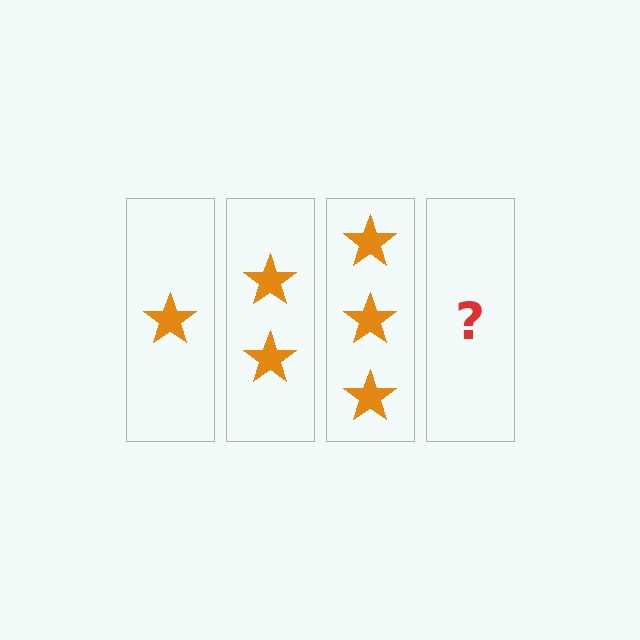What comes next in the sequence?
The next element should be 4 stars.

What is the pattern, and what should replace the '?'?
The pattern is that each step adds one more star. The '?' should be 4 stars.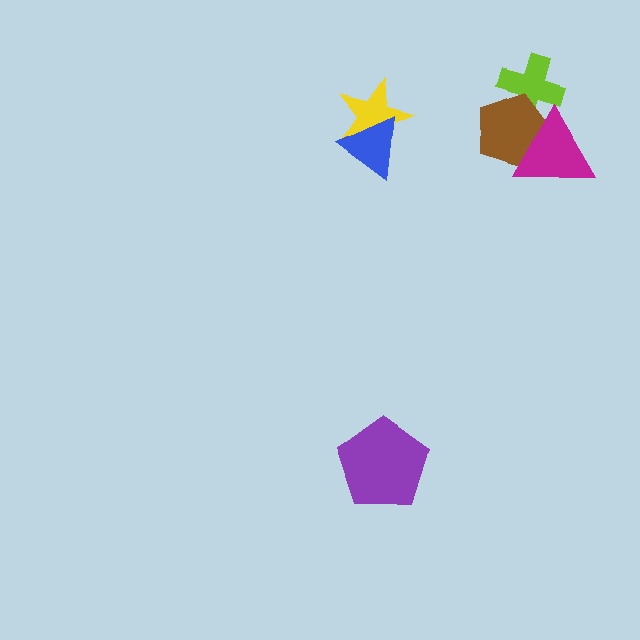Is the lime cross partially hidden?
Yes, it is partially covered by another shape.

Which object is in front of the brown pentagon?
The magenta triangle is in front of the brown pentagon.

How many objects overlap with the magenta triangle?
2 objects overlap with the magenta triangle.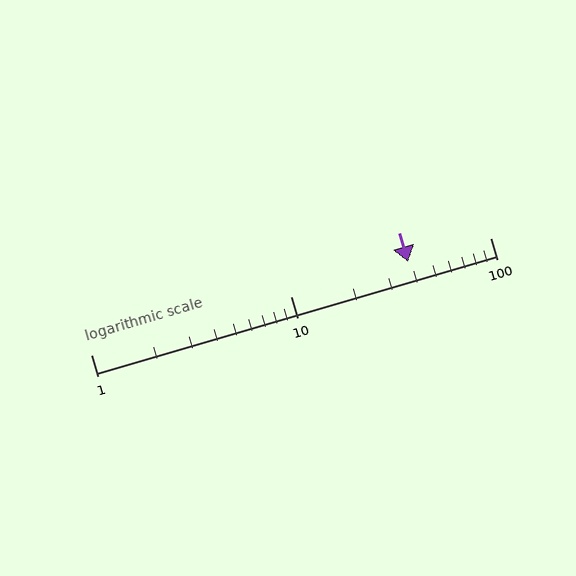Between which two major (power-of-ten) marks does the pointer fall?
The pointer is between 10 and 100.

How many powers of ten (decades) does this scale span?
The scale spans 2 decades, from 1 to 100.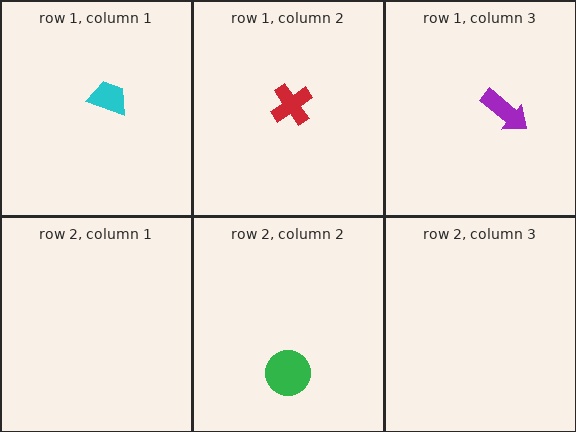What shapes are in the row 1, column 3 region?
The purple arrow.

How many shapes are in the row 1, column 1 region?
1.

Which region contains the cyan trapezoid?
The row 1, column 1 region.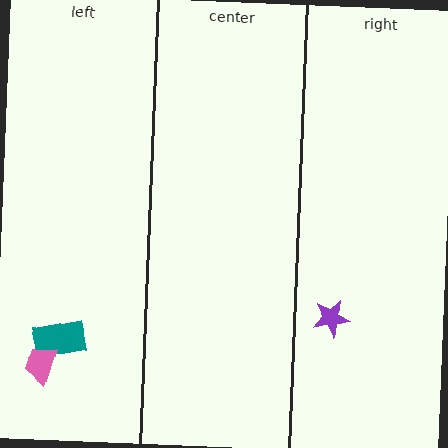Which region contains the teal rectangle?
The left region.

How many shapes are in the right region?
1.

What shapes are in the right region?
The purple star.